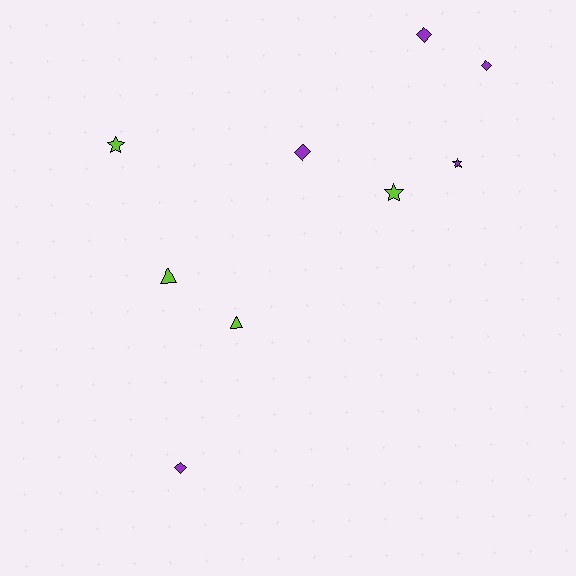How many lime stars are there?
There are 2 lime stars.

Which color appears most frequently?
Purple, with 5 objects.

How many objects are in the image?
There are 9 objects.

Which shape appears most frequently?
Diamond, with 4 objects.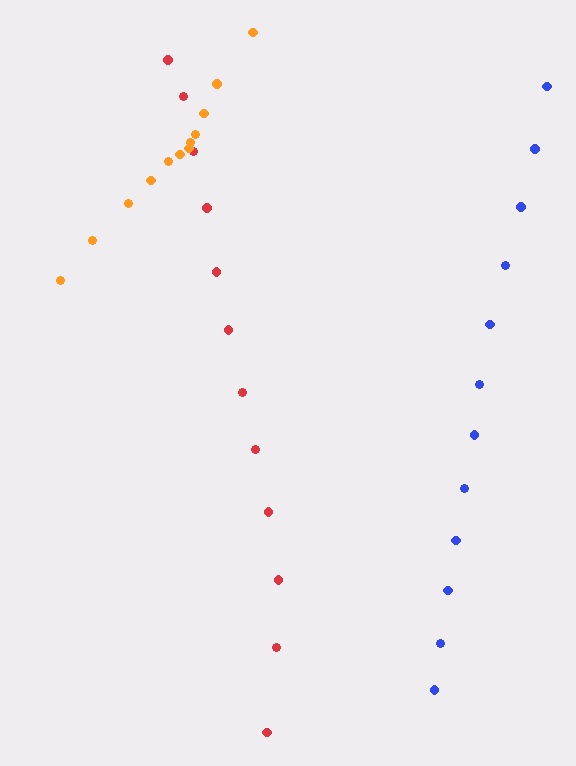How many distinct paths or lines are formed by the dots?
There are 3 distinct paths.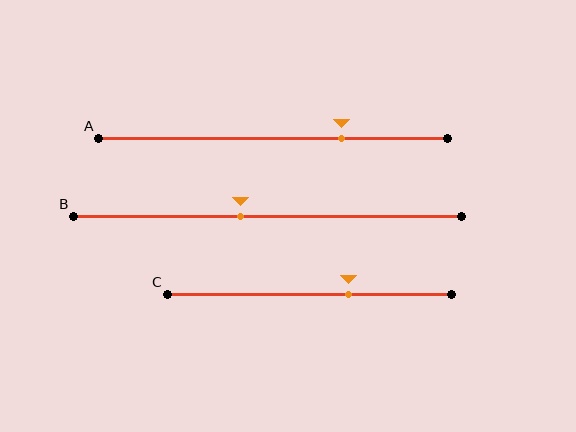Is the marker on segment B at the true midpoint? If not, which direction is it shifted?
No, the marker on segment B is shifted to the left by about 7% of the segment length.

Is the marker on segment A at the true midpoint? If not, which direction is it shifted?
No, the marker on segment A is shifted to the right by about 20% of the segment length.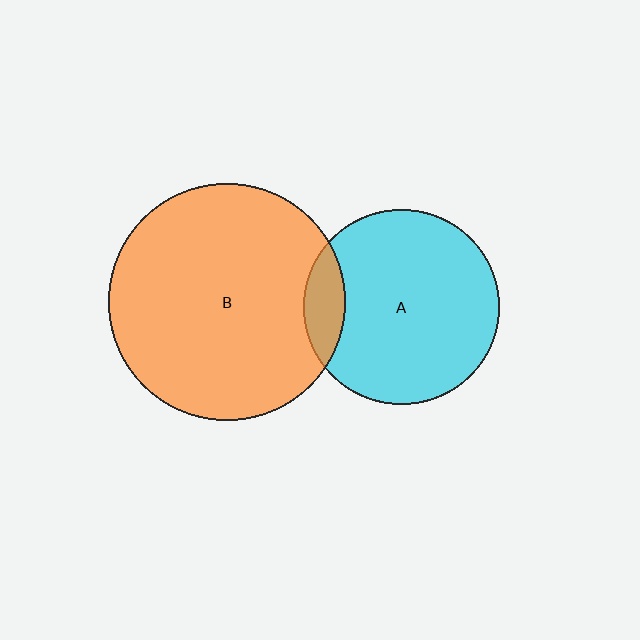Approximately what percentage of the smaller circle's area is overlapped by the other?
Approximately 10%.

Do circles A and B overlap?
Yes.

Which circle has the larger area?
Circle B (orange).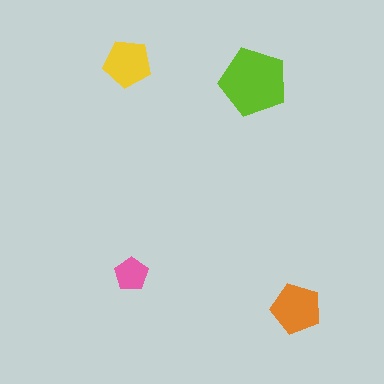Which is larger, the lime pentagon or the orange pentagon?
The lime one.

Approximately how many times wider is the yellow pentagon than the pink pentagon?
About 1.5 times wider.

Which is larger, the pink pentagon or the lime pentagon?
The lime one.